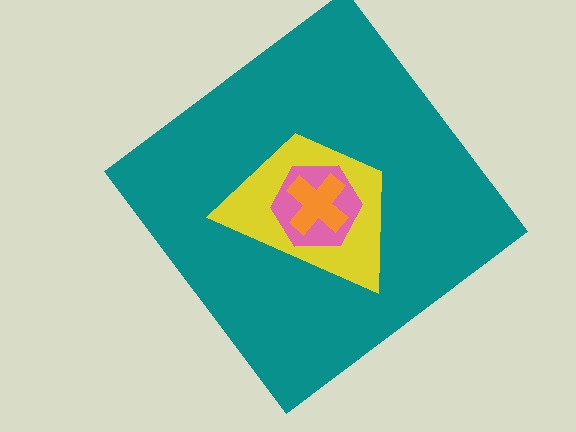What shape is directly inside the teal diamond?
The yellow trapezoid.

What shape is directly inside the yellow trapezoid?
The pink hexagon.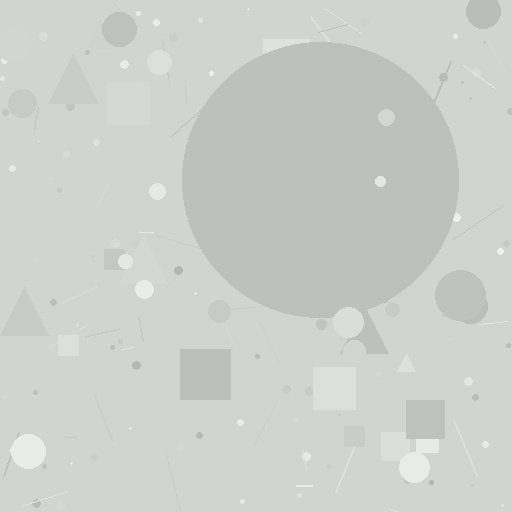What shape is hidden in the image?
A circle is hidden in the image.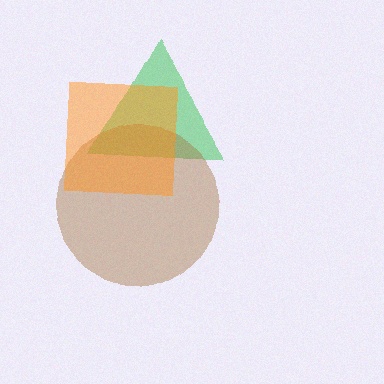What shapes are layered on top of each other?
The layered shapes are: a green triangle, a brown circle, an orange square.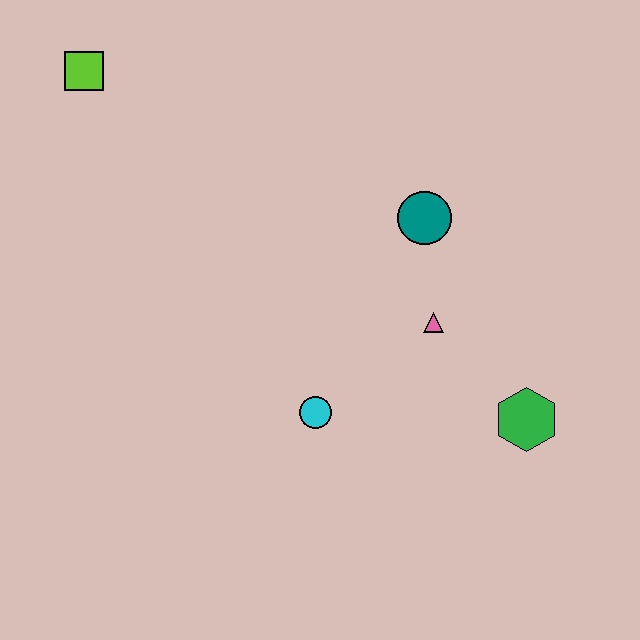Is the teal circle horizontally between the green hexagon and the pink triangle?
No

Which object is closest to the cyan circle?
The pink triangle is closest to the cyan circle.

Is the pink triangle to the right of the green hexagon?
No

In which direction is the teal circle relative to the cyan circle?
The teal circle is above the cyan circle.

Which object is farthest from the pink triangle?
The lime square is farthest from the pink triangle.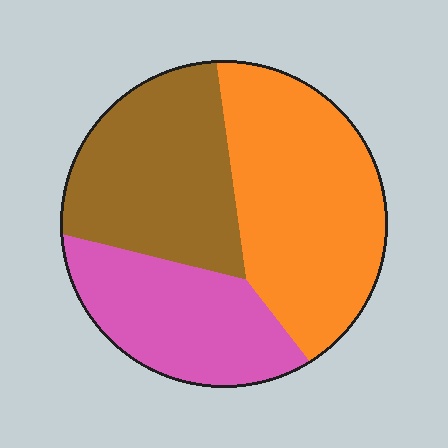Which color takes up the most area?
Orange, at roughly 40%.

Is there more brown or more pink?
Brown.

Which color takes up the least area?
Pink, at roughly 25%.